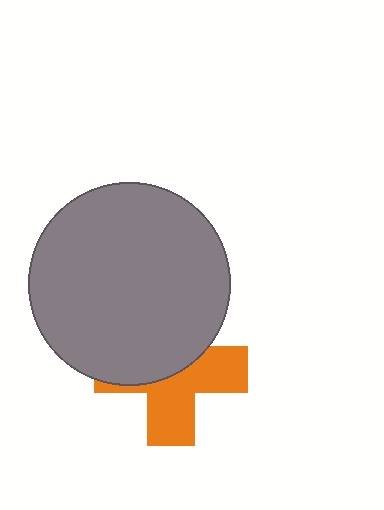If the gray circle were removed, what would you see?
You would see the complete orange cross.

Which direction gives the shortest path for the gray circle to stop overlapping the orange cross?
Moving up gives the shortest separation.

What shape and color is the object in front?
The object in front is a gray circle.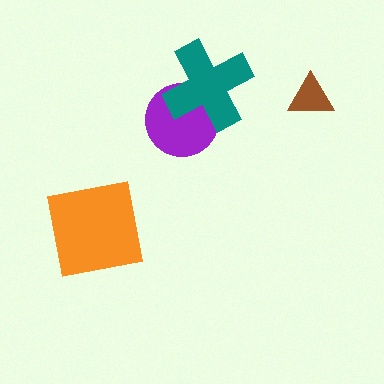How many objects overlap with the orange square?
0 objects overlap with the orange square.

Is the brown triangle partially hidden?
No, no other shape covers it.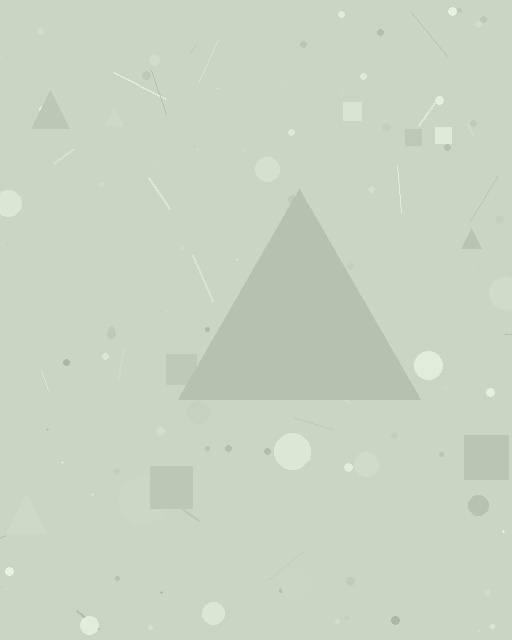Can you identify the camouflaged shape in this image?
The camouflaged shape is a triangle.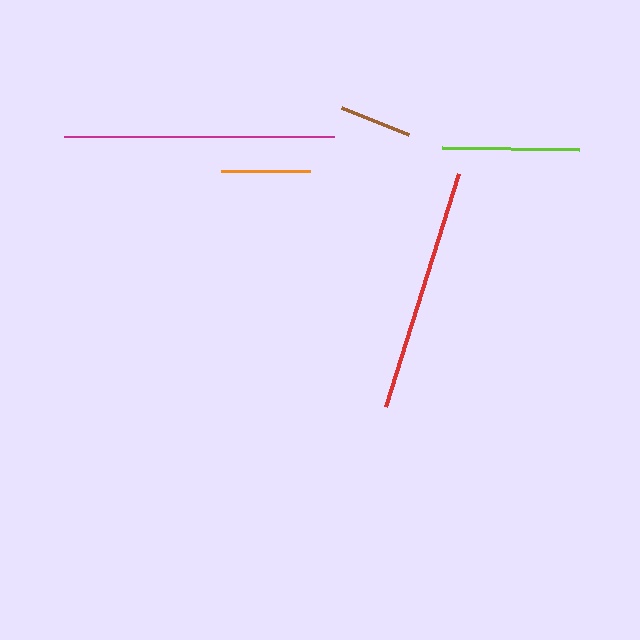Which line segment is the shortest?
The brown line is the shortest at approximately 72 pixels.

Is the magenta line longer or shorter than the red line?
The magenta line is longer than the red line.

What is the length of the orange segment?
The orange segment is approximately 89 pixels long.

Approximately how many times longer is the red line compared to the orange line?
The red line is approximately 2.7 times the length of the orange line.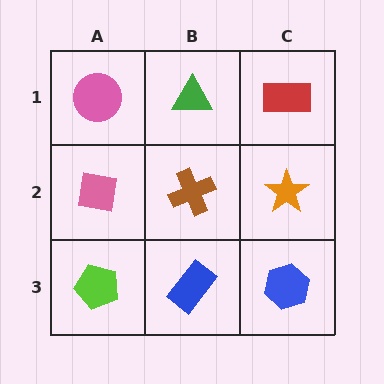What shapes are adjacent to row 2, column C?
A red rectangle (row 1, column C), a blue hexagon (row 3, column C), a brown cross (row 2, column B).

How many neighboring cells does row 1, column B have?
3.